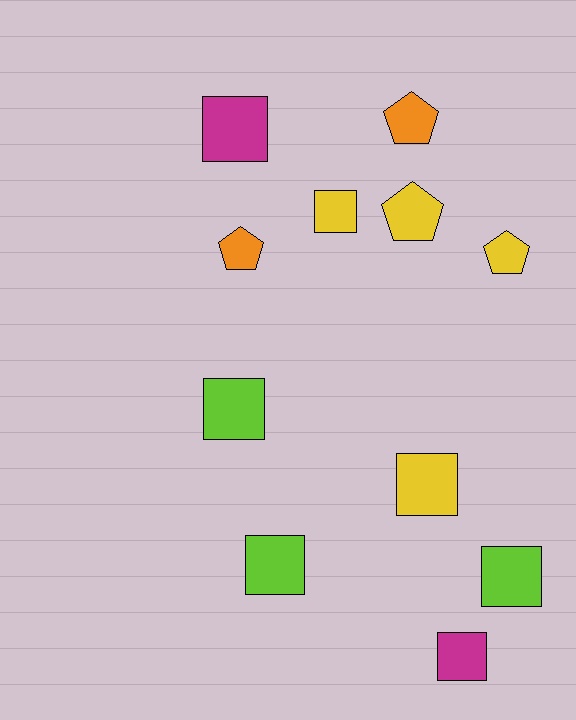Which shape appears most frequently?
Square, with 7 objects.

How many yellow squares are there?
There are 2 yellow squares.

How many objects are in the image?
There are 11 objects.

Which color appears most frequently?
Yellow, with 4 objects.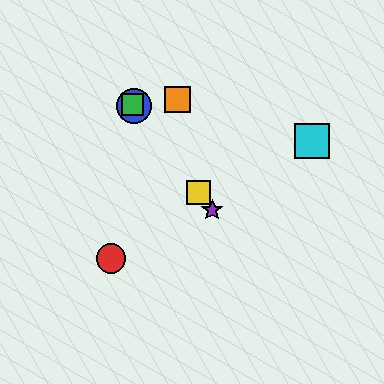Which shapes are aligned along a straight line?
The blue circle, the green square, the yellow square, the purple star are aligned along a straight line.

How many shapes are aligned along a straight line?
4 shapes (the blue circle, the green square, the yellow square, the purple star) are aligned along a straight line.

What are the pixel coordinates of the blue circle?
The blue circle is at (134, 106).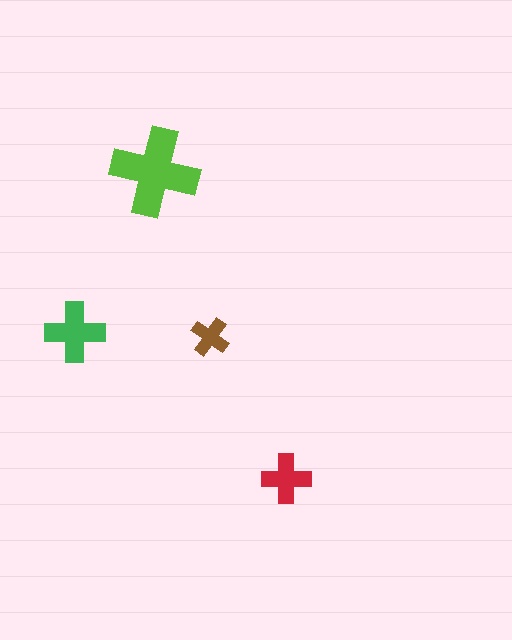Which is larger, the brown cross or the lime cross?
The lime one.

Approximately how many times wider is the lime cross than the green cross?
About 1.5 times wider.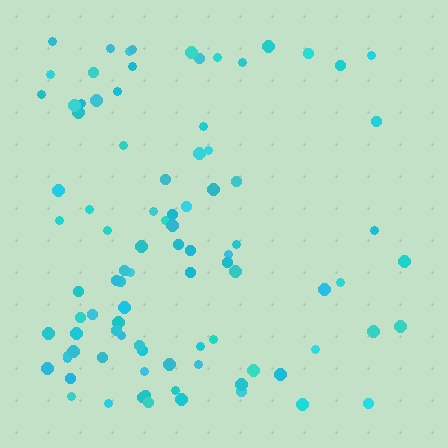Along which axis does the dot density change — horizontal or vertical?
Horizontal.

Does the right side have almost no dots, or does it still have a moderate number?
Still a moderate number, just noticeably fewer than the left.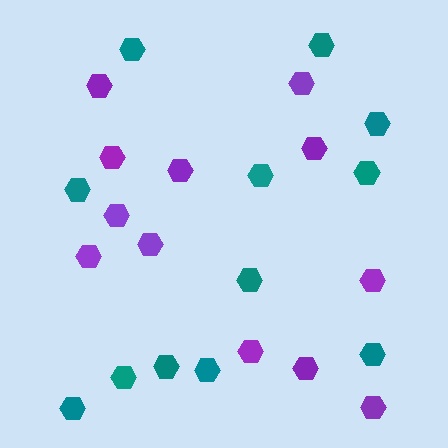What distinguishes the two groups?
There are 2 groups: one group of purple hexagons (12) and one group of teal hexagons (12).